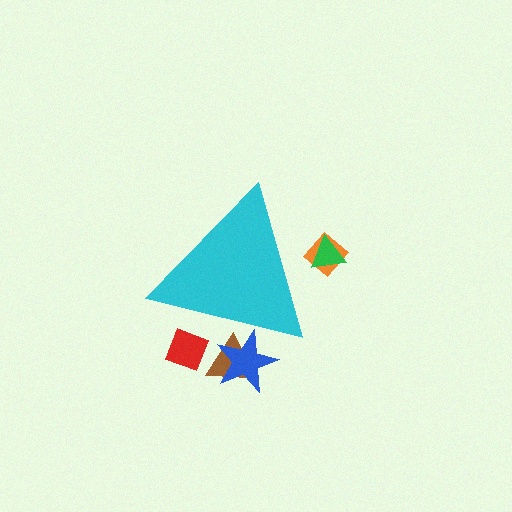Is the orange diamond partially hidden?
Yes, the orange diamond is partially hidden behind the cyan triangle.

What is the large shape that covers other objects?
A cyan triangle.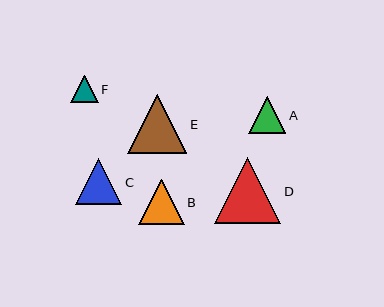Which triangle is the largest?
Triangle D is the largest with a size of approximately 66 pixels.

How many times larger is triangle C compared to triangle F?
Triangle C is approximately 1.7 times the size of triangle F.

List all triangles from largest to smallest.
From largest to smallest: D, E, C, B, A, F.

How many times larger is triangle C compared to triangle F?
Triangle C is approximately 1.7 times the size of triangle F.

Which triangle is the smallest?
Triangle F is the smallest with a size of approximately 28 pixels.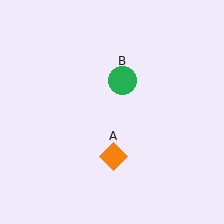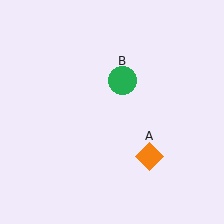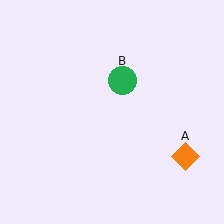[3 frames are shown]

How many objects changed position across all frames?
1 object changed position: orange diamond (object A).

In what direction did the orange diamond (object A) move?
The orange diamond (object A) moved right.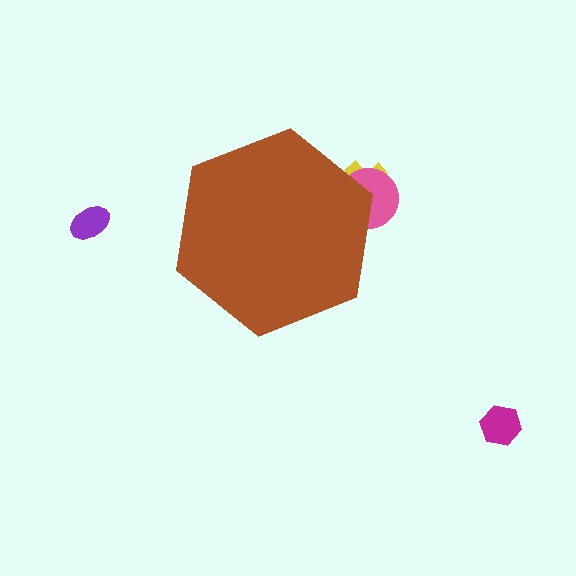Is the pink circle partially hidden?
Yes, the pink circle is partially hidden behind the brown hexagon.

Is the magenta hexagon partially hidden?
No, the magenta hexagon is fully visible.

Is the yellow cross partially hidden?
Yes, the yellow cross is partially hidden behind the brown hexagon.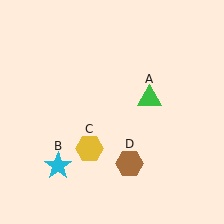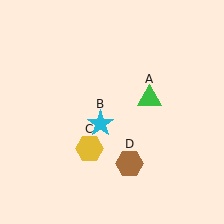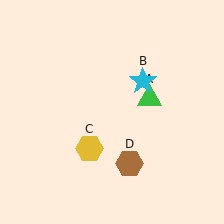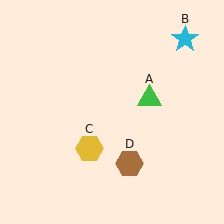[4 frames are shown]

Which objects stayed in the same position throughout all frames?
Green triangle (object A) and yellow hexagon (object C) and brown hexagon (object D) remained stationary.